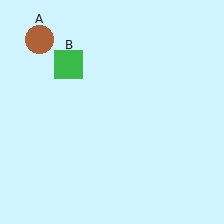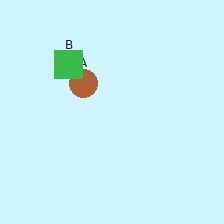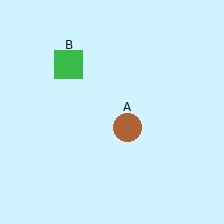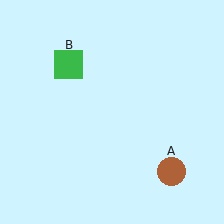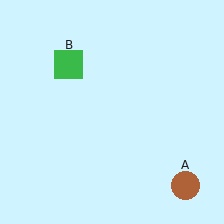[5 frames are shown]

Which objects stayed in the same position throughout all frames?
Green square (object B) remained stationary.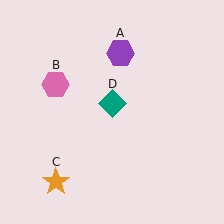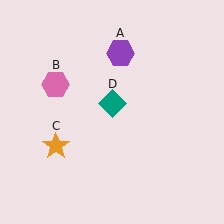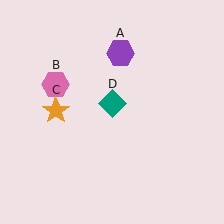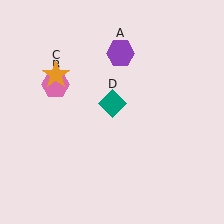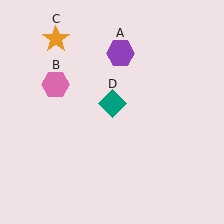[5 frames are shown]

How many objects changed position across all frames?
1 object changed position: orange star (object C).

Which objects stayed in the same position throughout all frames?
Purple hexagon (object A) and pink hexagon (object B) and teal diamond (object D) remained stationary.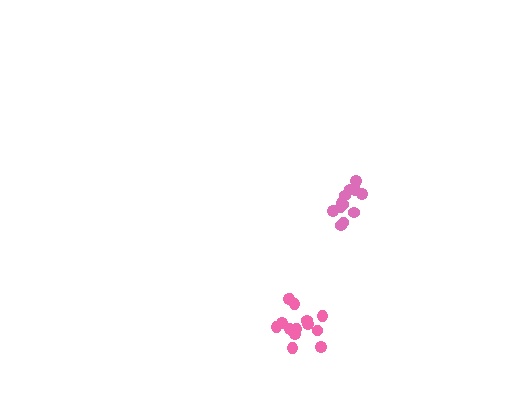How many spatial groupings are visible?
There are 2 spatial groupings.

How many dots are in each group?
Group 1: 14 dots, Group 2: 12 dots (26 total).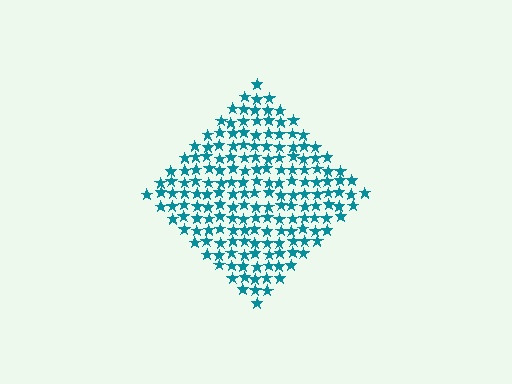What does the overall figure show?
The overall figure shows a diamond.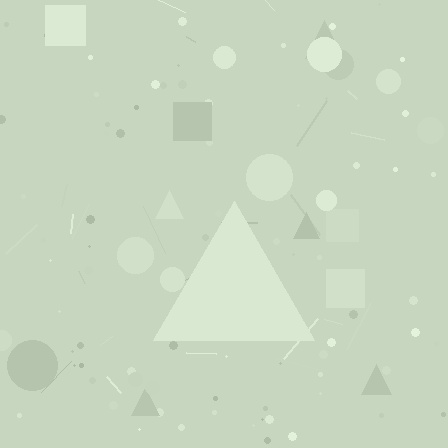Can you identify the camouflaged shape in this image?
The camouflaged shape is a triangle.